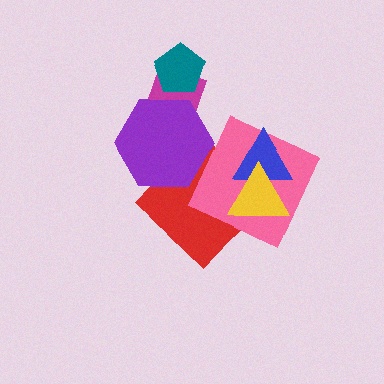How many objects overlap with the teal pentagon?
1 object overlaps with the teal pentagon.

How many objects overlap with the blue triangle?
3 objects overlap with the blue triangle.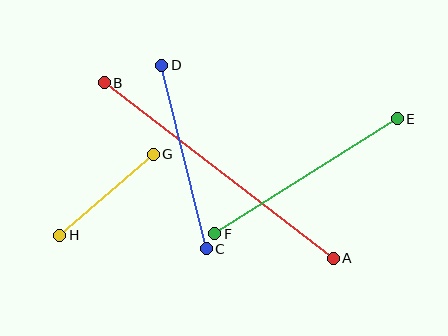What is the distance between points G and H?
The distance is approximately 124 pixels.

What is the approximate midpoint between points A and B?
The midpoint is at approximately (219, 171) pixels.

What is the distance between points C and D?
The distance is approximately 189 pixels.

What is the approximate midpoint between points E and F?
The midpoint is at approximately (306, 176) pixels.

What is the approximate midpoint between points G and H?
The midpoint is at approximately (106, 195) pixels.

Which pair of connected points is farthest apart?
Points A and B are farthest apart.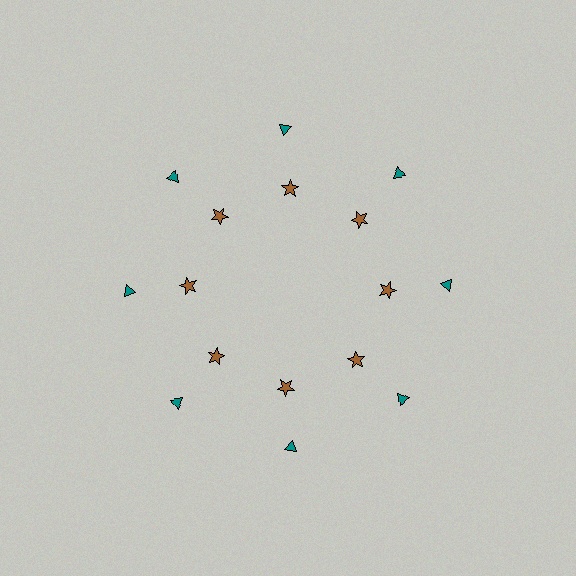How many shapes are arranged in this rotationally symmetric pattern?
There are 16 shapes, arranged in 8 groups of 2.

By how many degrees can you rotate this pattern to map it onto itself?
The pattern maps onto itself every 45 degrees of rotation.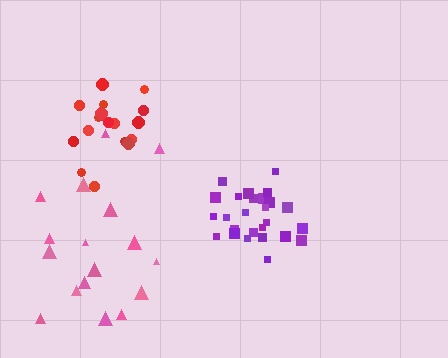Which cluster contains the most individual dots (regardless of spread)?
Purple (26).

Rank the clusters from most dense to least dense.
purple, red, pink.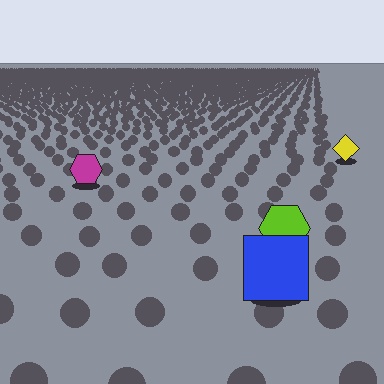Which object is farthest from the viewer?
The yellow diamond is farthest from the viewer. It appears smaller and the ground texture around it is denser.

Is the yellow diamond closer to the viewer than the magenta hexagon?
No. The magenta hexagon is closer — you can tell from the texture gradient: the ground texture is coarser near it.